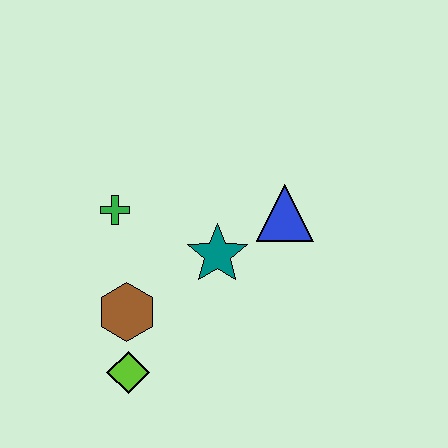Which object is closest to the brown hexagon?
The lime diamond is closest to the brown hexagon.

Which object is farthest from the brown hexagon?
The blue triangle is farthest from the brown hexagon.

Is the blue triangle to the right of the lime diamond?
Yes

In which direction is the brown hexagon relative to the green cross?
The brown hexagon is below the green cross.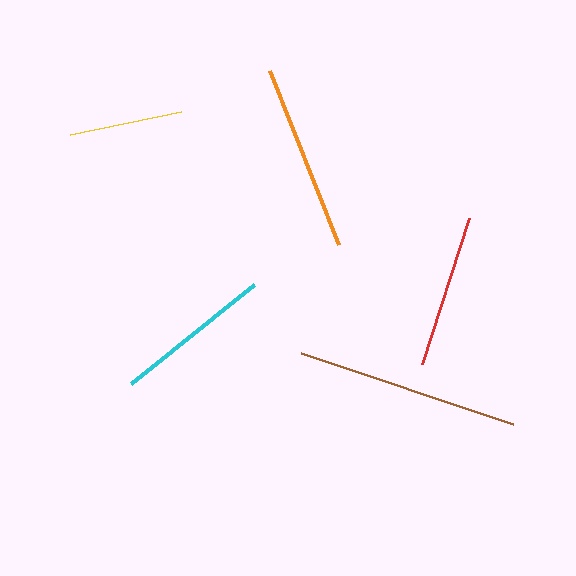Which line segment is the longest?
The brown line is the longest at approximately 223 pixels.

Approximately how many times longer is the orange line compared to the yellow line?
The orange line is approximately 1.7 times the length of the yellow line.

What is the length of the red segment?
The red segment is approximately 153 pixels long.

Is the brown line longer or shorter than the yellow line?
The brown line is longer than the yellow line.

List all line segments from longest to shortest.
From longest to shortest: brown, orange, cyan, red, yellow.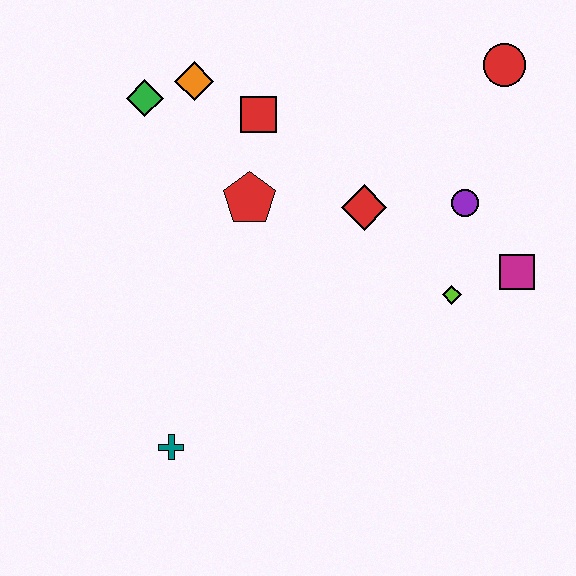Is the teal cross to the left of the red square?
Yes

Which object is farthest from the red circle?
The teal cross is farthest from the red circle.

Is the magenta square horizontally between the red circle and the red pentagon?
No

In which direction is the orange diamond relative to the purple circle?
The orange diamond is to the left of the purple circle.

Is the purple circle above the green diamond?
No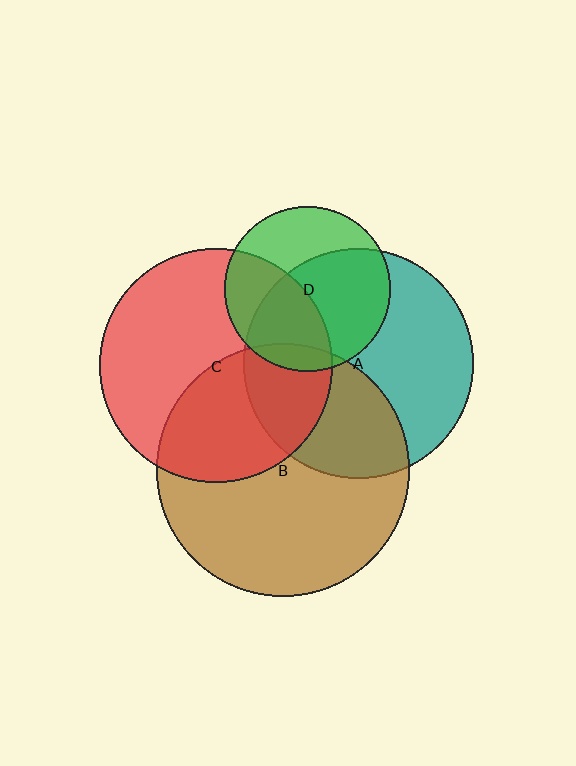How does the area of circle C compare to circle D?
Approximately 2.0 times.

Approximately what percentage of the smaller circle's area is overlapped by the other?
Approximately 40%.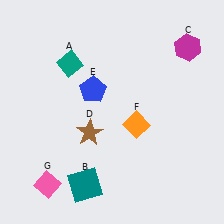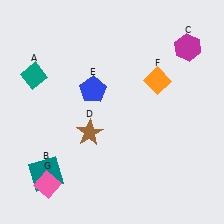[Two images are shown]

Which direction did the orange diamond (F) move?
The orange diamond (F) moved up.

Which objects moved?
The objects that moved are: the teal diamond (A), the teal square (B), the orange diamond (F).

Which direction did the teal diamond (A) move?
The teal diamond (A) moved left.